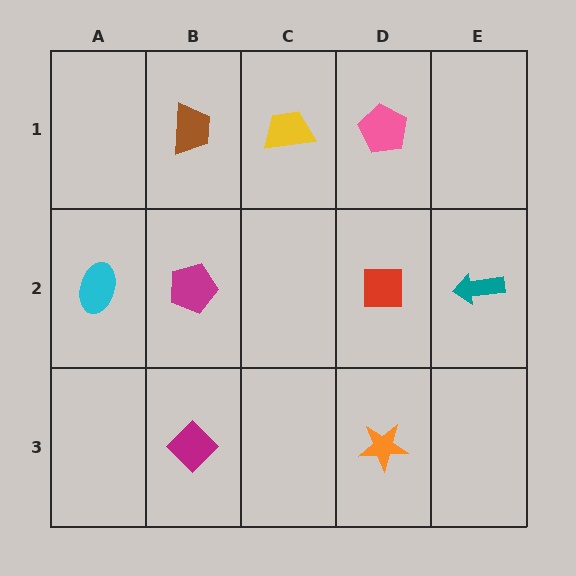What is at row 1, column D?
A pink pentagon.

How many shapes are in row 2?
4 shapes.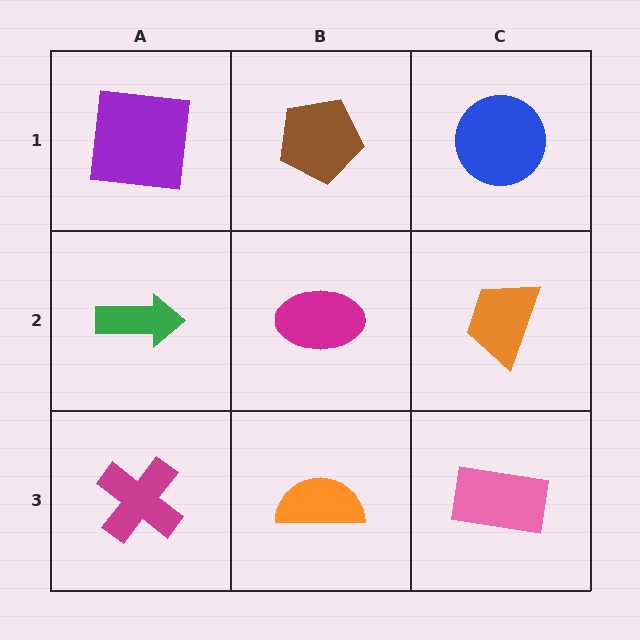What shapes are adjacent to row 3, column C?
An orange trapezoid (row 2, column C), an orange semicircle (row 3, column B).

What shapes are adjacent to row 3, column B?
A magenta ellipse (row 2, column B), a magenta cross (row 3, column A), a pink rectangle (row 3, column C).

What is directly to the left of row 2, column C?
A magenta ellipse.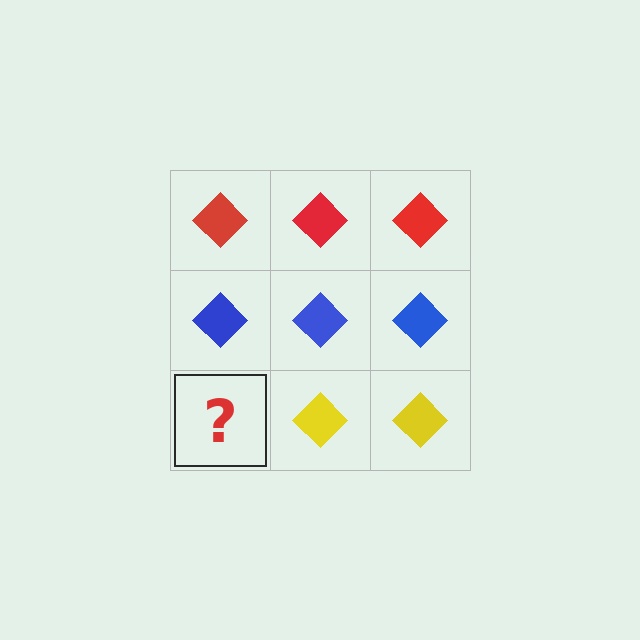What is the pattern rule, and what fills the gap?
The rule is that each row has a consistent color. The gap should be filled with a yellow diamond.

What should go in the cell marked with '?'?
The missing cell should contain a yellow diamond.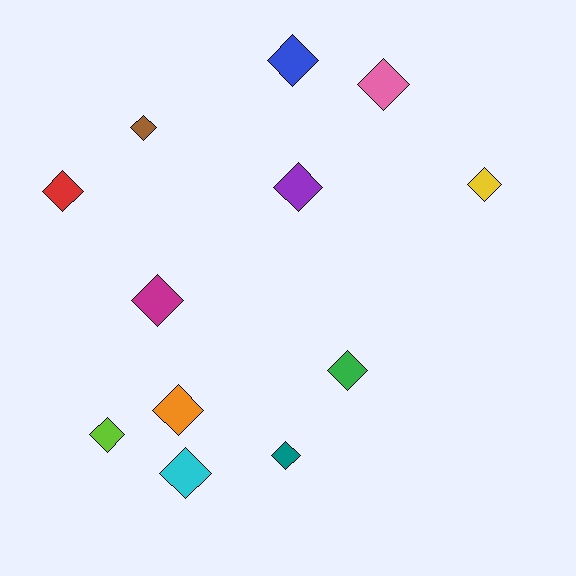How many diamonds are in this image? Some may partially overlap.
There are 12 diamonds.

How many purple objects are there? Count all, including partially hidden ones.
There is 1 purple object.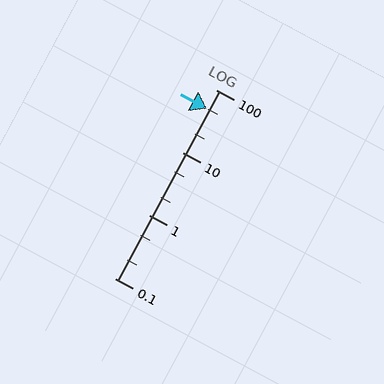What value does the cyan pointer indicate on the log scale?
The pointer indicates approximately 50.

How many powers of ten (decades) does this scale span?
The scale spans 3 decades, from 0.1 to 100.